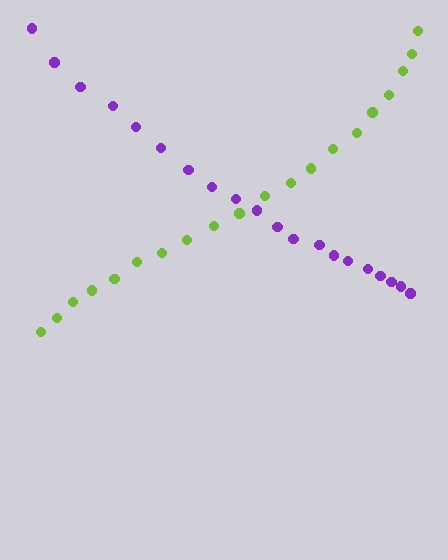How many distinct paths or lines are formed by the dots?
There are 2 distinct paths.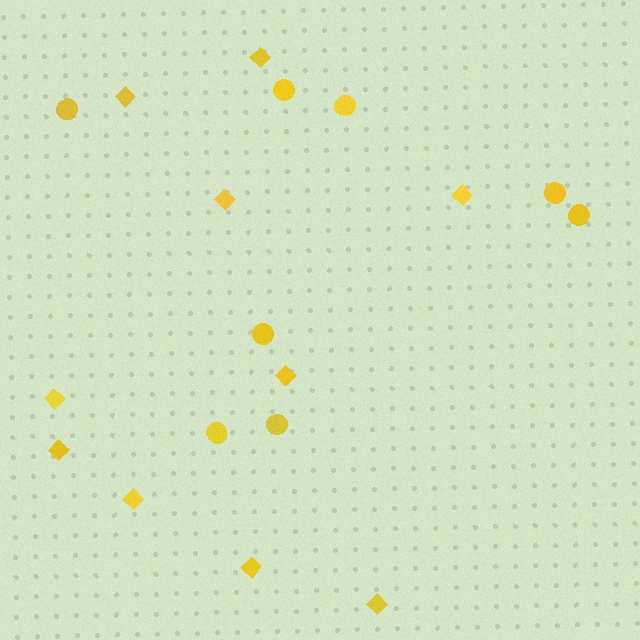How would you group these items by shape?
There are 2 groups: one group of diamonds (10) and one group of circles (8).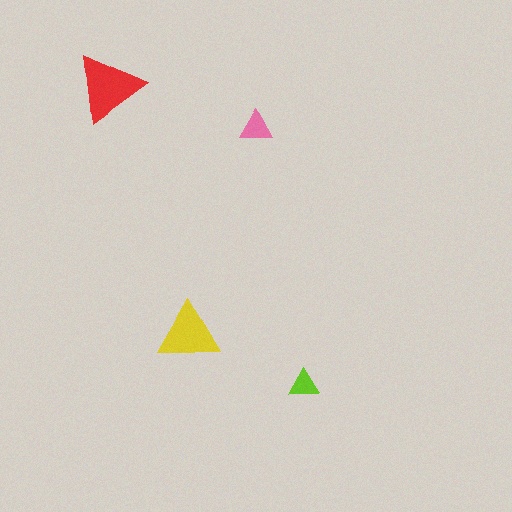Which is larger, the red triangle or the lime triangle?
The red one.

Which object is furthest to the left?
The red triangle is leftmost.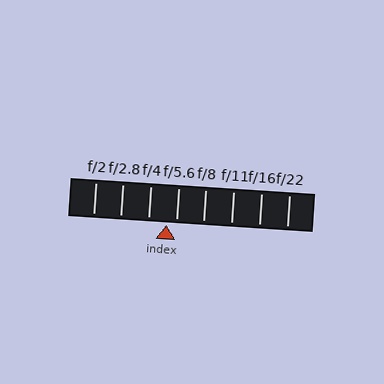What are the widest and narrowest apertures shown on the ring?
The widest aperture shown is f/2 and the narrowest is f/22.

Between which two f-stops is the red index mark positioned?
The index mark is between f/4 and f/5.6.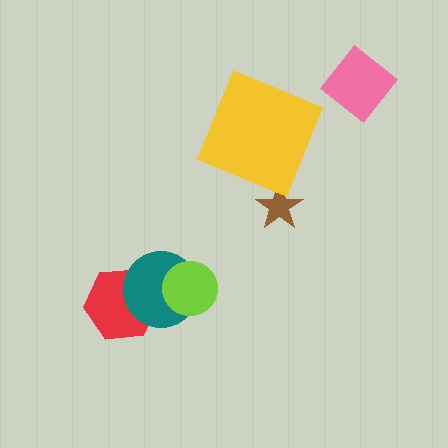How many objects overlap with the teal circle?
2 objects overlap with the teal circle.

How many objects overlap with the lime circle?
1 object overlaps with the lime circle.